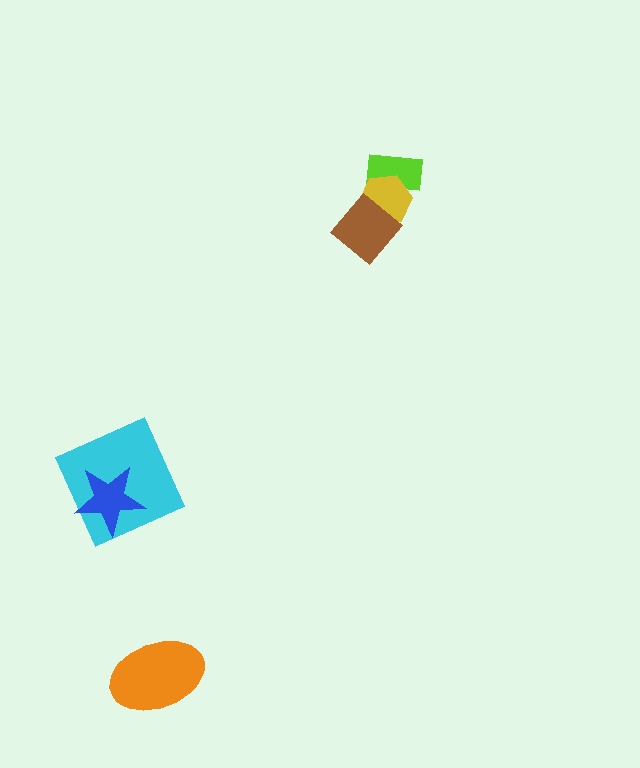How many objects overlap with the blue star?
1 object overlaps with the blue star.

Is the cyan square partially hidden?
Yes, it is partially covered by another shape.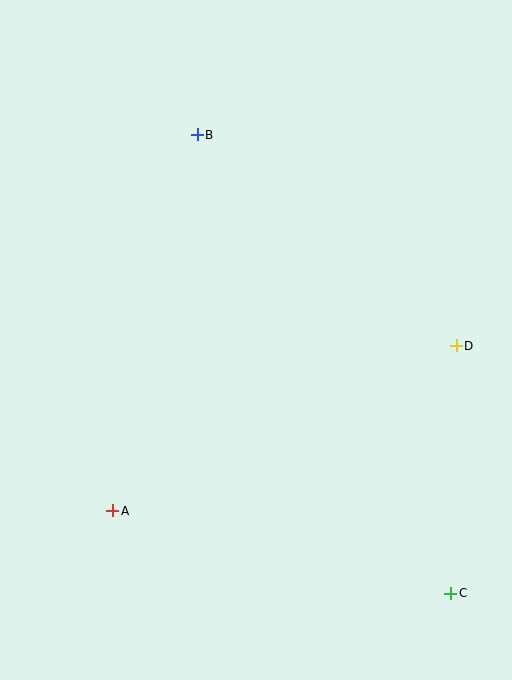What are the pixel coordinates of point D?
Point D is at (456, 346).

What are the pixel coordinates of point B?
Point B is at (197, 135).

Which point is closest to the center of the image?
Point D at (456, 346) is closest to the center.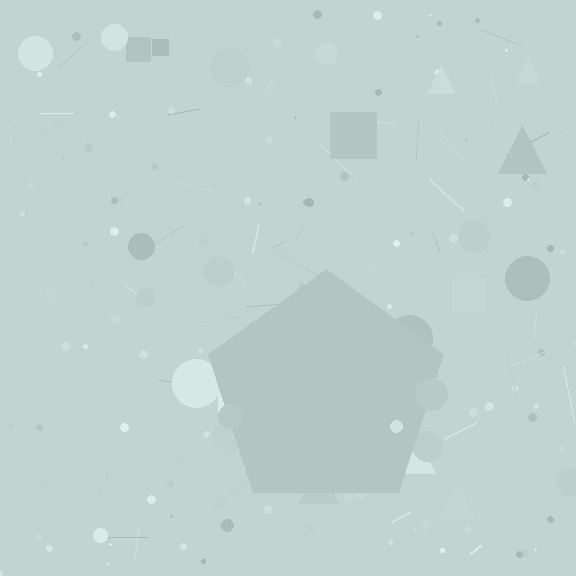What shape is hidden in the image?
A pentagon is hidden in the image.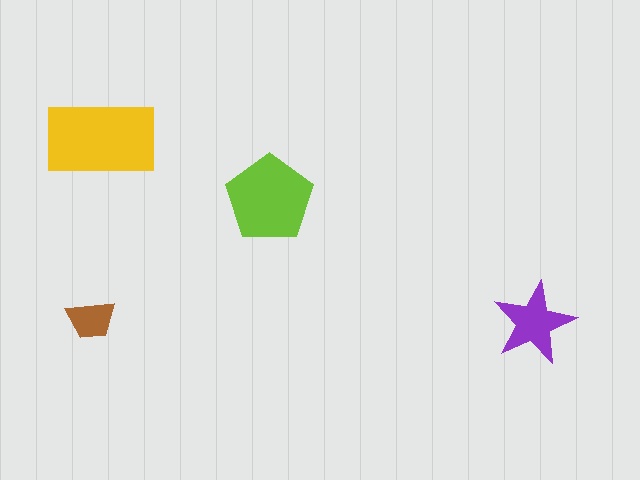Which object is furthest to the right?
The purple star is rightmost.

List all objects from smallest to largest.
The brown trapezoid, the purple star, the lime pentagon, the yellow rectangle.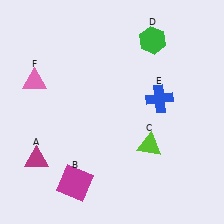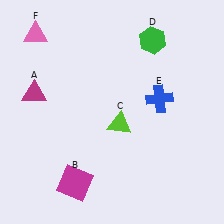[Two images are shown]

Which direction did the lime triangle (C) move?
The lime triangle (C) moved left.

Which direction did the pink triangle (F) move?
The pink triangle (F) moved up.